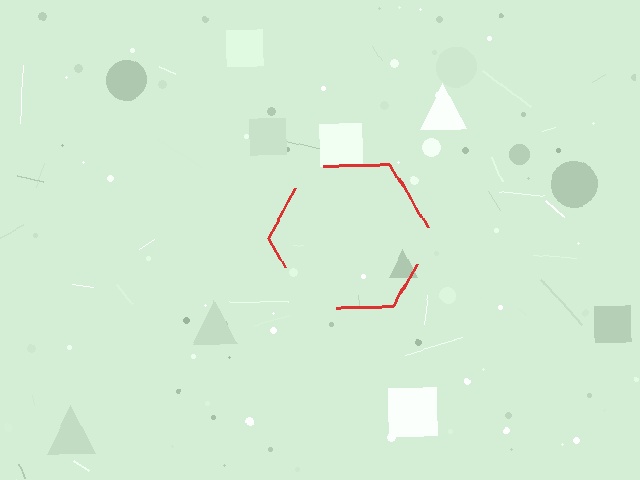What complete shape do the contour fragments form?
The contour fragments form a hexagon.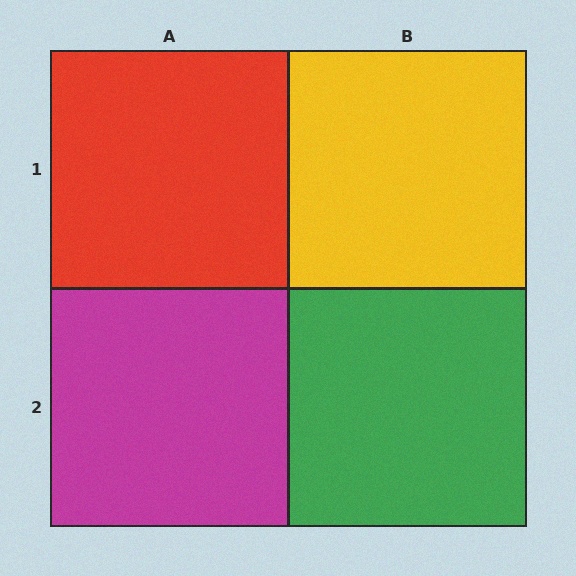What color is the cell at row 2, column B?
Green.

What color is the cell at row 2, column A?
Magenta.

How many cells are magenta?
1 cell is magenta.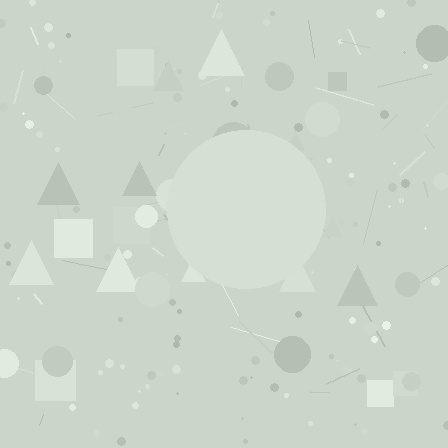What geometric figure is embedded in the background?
A circle is embedded in the background.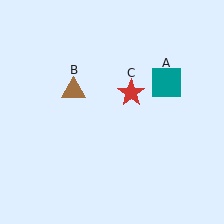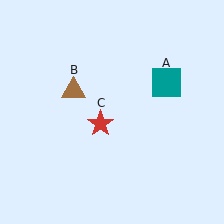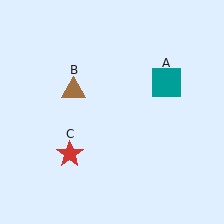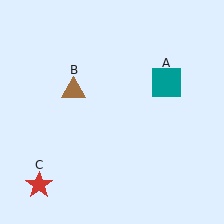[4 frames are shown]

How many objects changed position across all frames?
1 object changed position: red star (object C).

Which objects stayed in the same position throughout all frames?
Teal square (object A) and brown triangle (object B) remained stationary.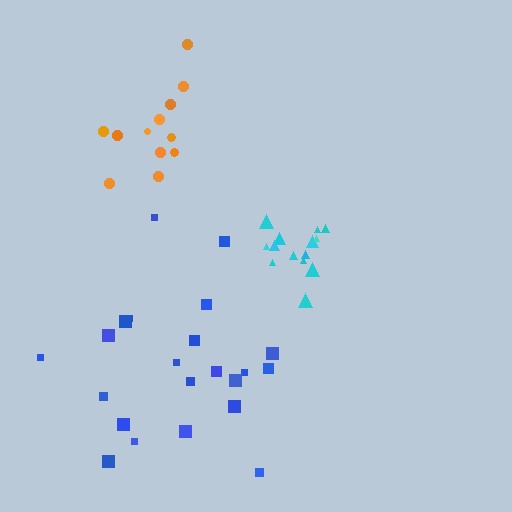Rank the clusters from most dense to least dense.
cyan, orange, blue.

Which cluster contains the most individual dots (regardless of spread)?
Blue (22).